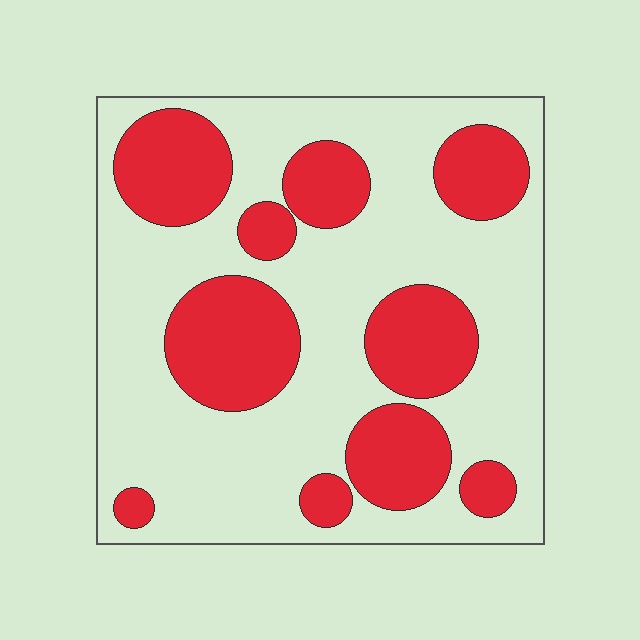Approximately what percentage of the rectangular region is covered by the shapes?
Approximately 35%.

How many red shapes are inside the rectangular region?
10.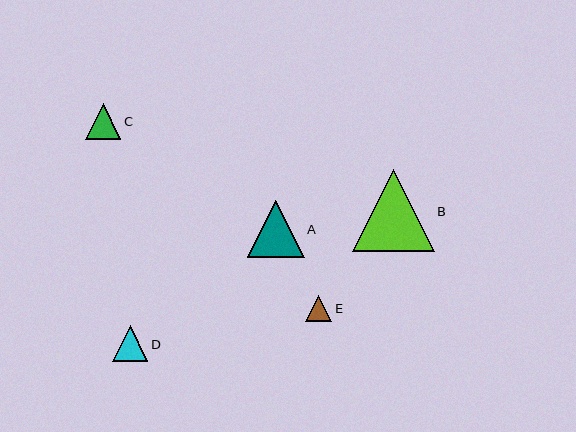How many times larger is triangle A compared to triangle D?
Triangle A is approximately 1.6 times the size of triangle D.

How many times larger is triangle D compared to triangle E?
Triangle D is approximately 1.3 times the size of triangle E.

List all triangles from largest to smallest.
From largest to smallest: B, A, D, C, E.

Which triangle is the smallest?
Triangle E is the smallest with a size of approximately 26 pixels.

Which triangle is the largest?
Triangle B is the largest with a size of approximately 82 pixels.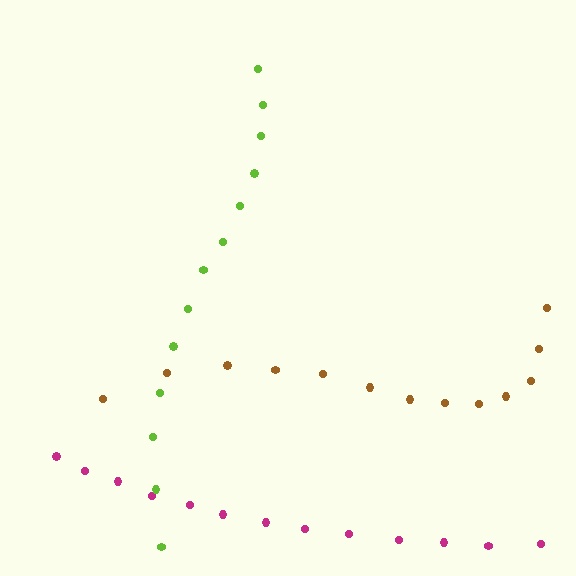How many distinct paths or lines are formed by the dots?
There are 3 distinct paths.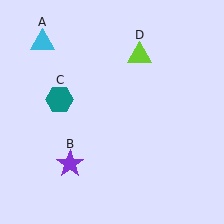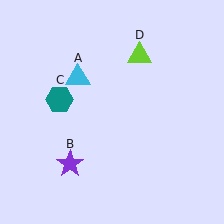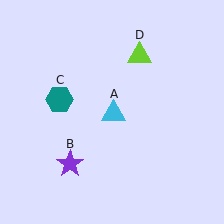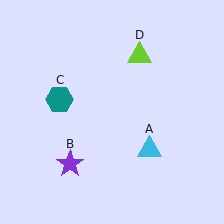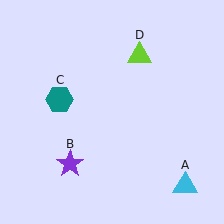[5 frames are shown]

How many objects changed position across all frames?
1 object changed position: cyan triangle (object A).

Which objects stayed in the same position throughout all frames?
Purple star (object B) and teal hexagon (object C) and lime triangle (object D) remained stationary.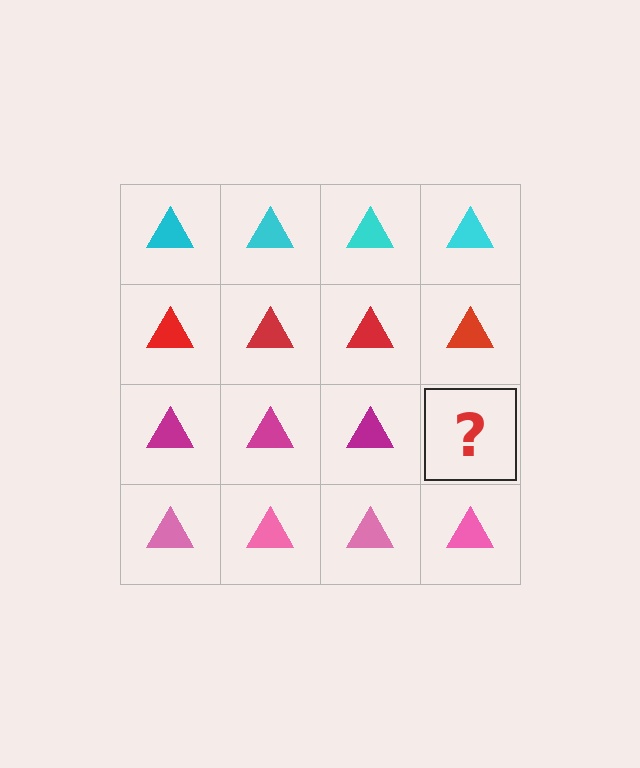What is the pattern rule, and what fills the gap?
The rule is that each row has a consistent color. The gap should be filled with a magenta triangle.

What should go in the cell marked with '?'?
The missing cell should contain a magenta triangle.